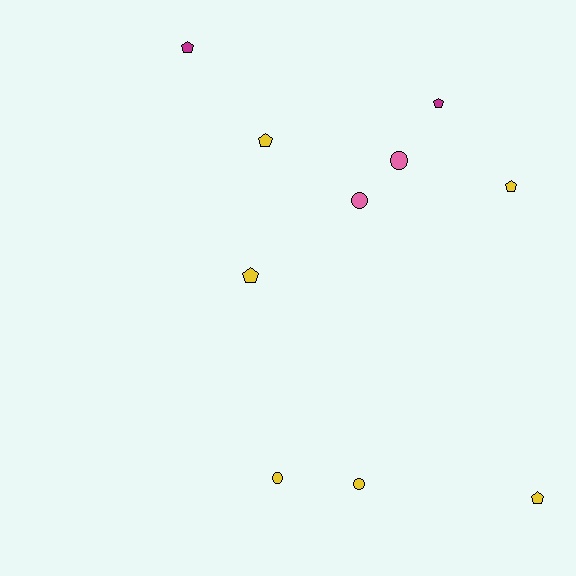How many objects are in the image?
There are 10 objects.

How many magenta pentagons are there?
There are 2 magenta pentagons.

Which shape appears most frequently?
Pentagon, with 6 objects.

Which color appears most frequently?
Yellow, with 6 objects.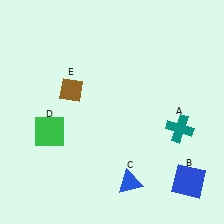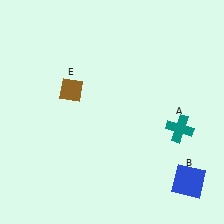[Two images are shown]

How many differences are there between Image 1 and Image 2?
There are 2 differences between the two images.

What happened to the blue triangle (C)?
The blue triangle (C) was removed in Image 2. It was in the bottom-right area of Image 1.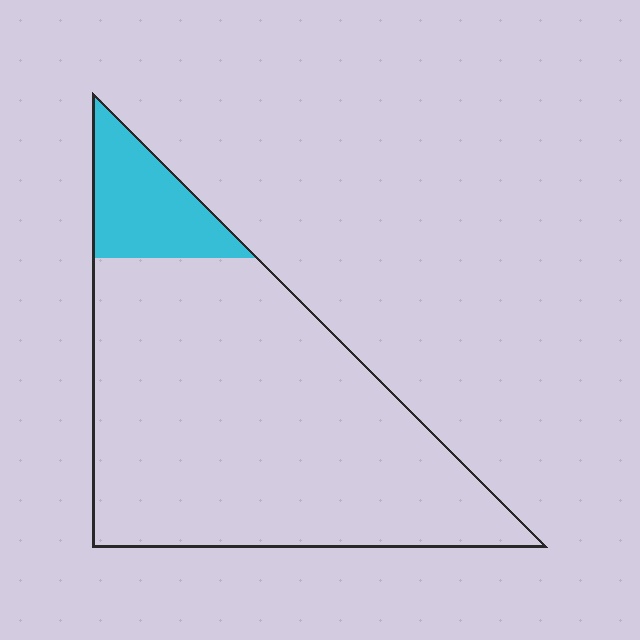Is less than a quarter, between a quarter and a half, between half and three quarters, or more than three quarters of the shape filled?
Less than a quarter.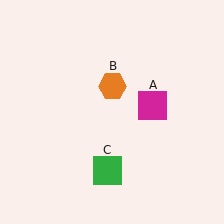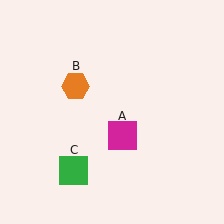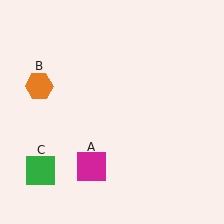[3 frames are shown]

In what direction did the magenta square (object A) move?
The magenta square (object A) moved down and to the left.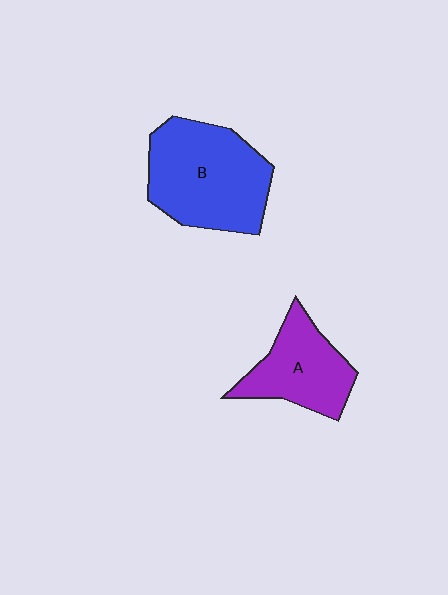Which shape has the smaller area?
Shape A (purple).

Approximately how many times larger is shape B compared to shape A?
Approximately 1.5 times.